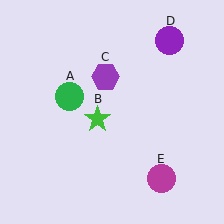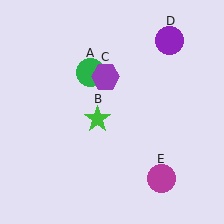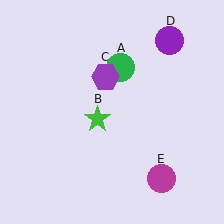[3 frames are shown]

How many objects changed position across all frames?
1 object changed position: green circle (object A).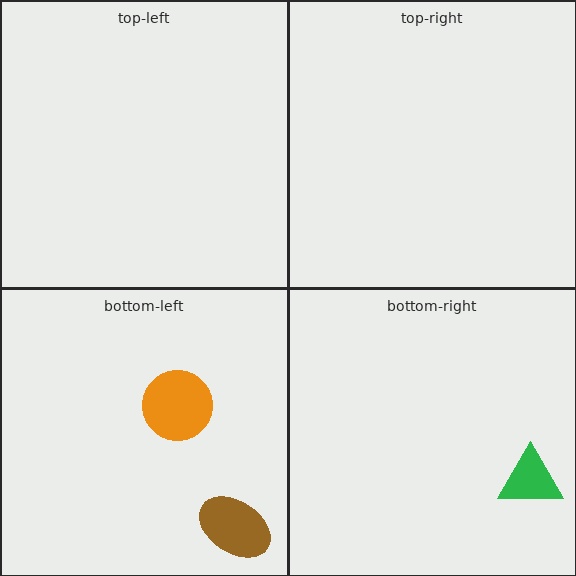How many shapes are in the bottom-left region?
2.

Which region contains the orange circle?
The bottom-left region.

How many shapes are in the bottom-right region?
1.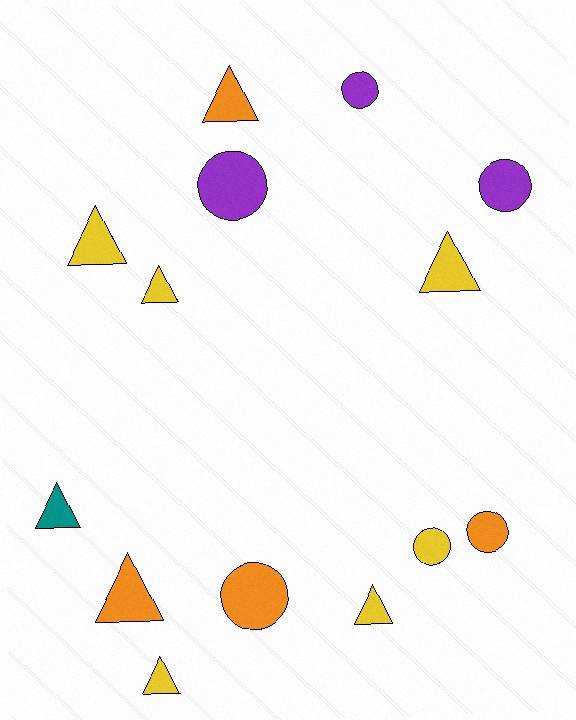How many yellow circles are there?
There is 1 yellow circle.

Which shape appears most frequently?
Triangle, with 8 objects.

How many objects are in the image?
There are 14 objects.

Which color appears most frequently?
Yellow, with 6 objects.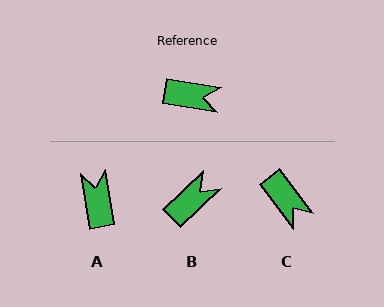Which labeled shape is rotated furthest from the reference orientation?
A, about 109 degrees away.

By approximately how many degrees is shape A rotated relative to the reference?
Approximately 109 degrees counter-clockwise.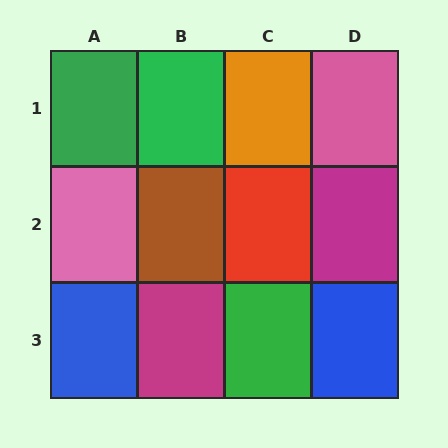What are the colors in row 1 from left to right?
Green, green, orange, pink.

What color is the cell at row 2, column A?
Pink.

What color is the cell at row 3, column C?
Green.